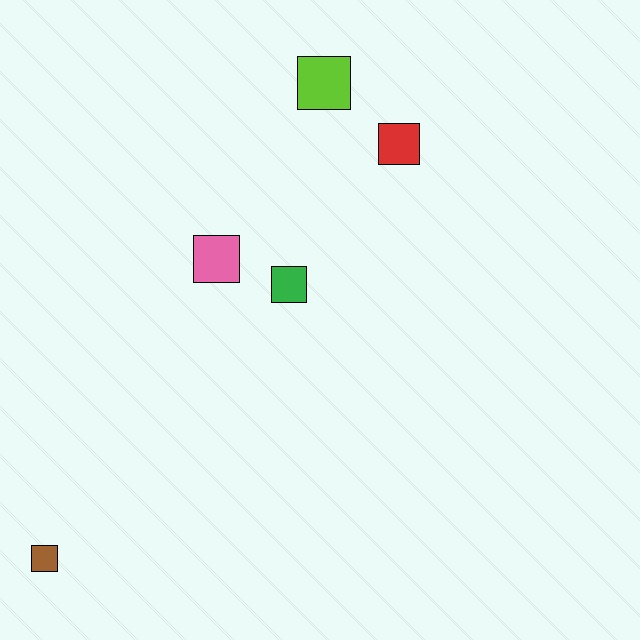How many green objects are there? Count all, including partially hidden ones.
There is 1 green object.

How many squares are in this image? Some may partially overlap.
There are 5 squares.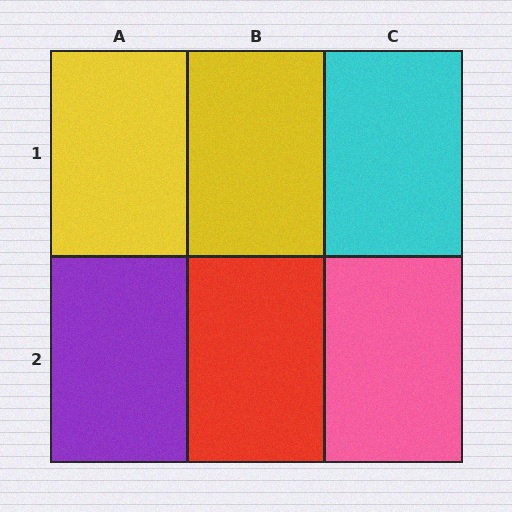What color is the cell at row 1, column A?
Yellow.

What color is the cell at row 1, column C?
Cyan.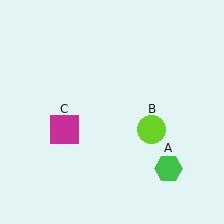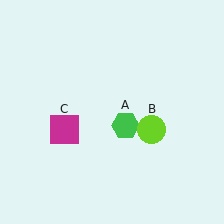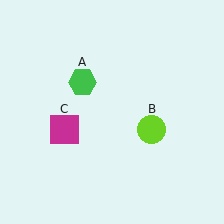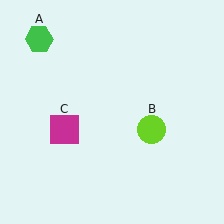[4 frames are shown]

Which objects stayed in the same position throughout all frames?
Lime circle (object B) and magenta square (object C) remained stationary.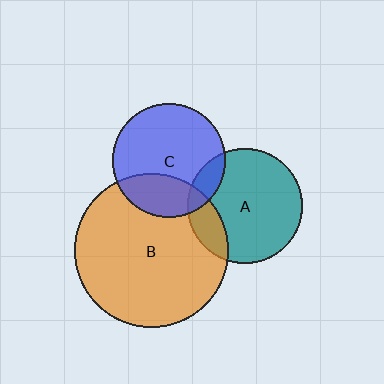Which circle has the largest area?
Circle B (orange).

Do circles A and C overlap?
Yes.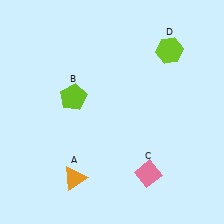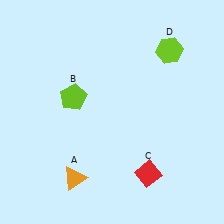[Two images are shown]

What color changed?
The diamond (C) changed from pink in Image 1 to red in Image 2.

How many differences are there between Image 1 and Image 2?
There is 1 difference between the two images.